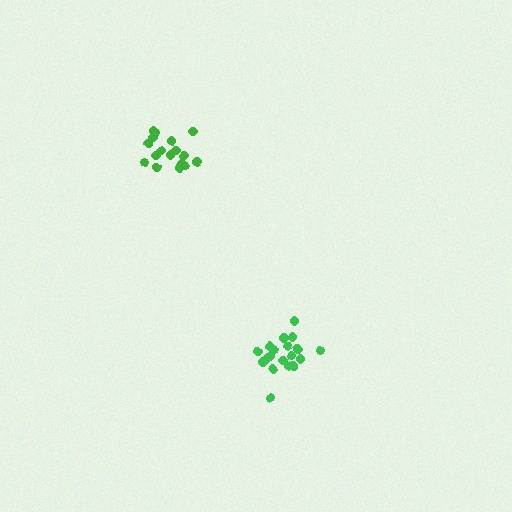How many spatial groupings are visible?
There are 2 spatial groupings.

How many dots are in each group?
Group 1: 18 dots, Group 2: 19 dots (37 total).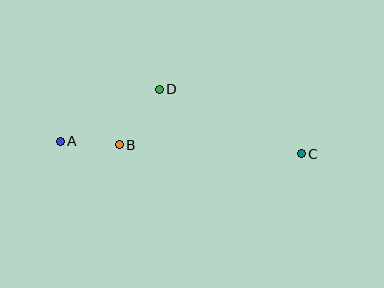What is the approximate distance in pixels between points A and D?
The distance between A and D is approximately 112 pixels.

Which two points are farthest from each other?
Points A and C are farthest from each other.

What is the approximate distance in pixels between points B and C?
The distance between B and C is approximately 182 pixels.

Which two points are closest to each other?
Points A and B are closest to each other.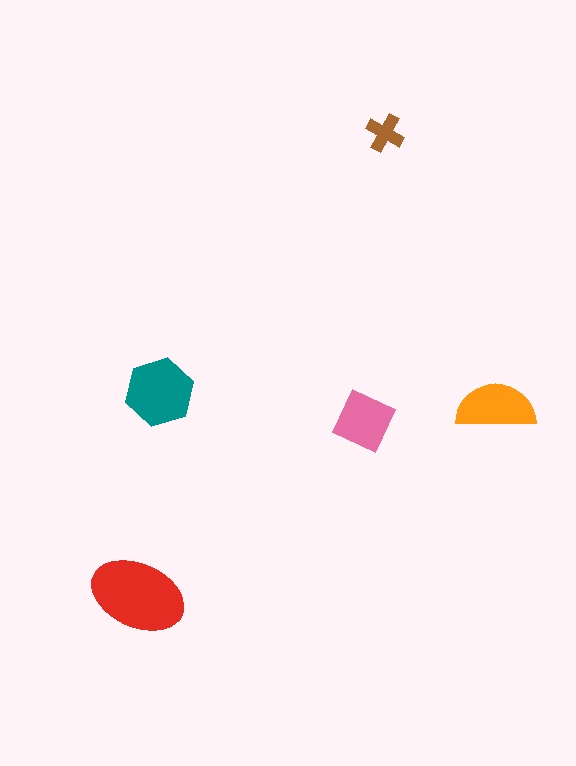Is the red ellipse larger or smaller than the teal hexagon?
Larger.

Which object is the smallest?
The brown cross.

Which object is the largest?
The red ellipse.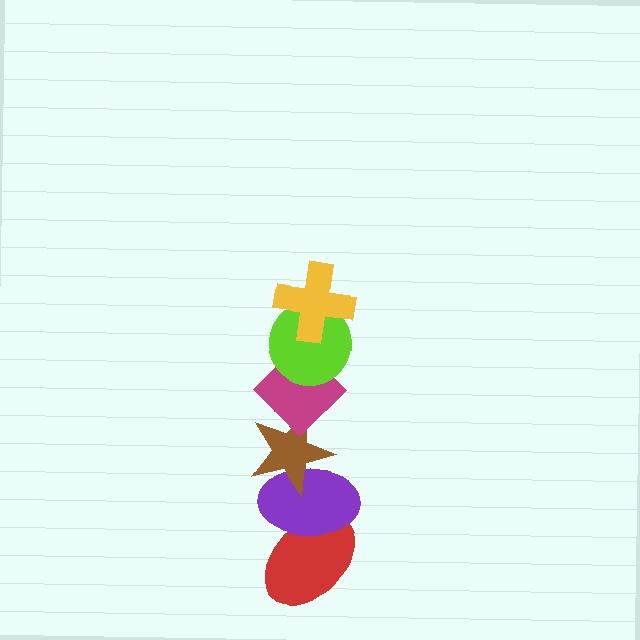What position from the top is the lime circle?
The lime circle is 2nd from the top.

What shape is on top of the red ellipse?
The purple ellipse is on top of the red ellipse.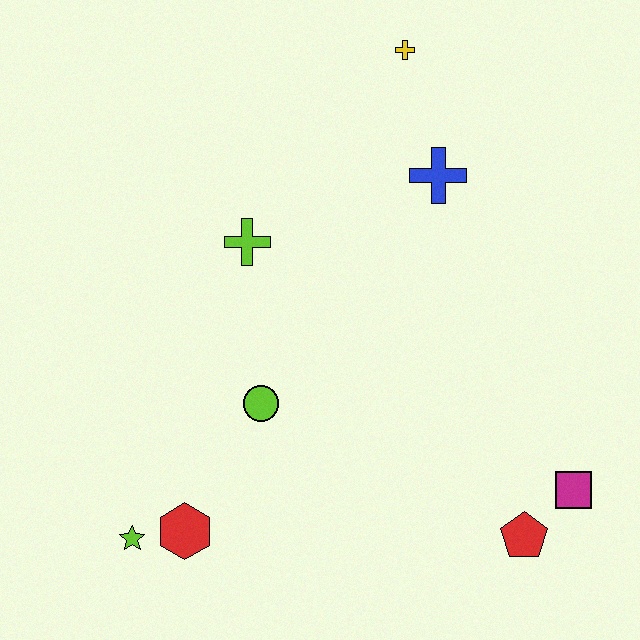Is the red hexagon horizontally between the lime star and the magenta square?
Yes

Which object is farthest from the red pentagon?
The yellow cross is farthest from the red pentagon.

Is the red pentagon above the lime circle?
No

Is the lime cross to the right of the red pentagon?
No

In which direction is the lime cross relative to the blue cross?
The lime cross is to the left of the blue cross.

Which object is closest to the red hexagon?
The lime star is closest to the red hexagon.